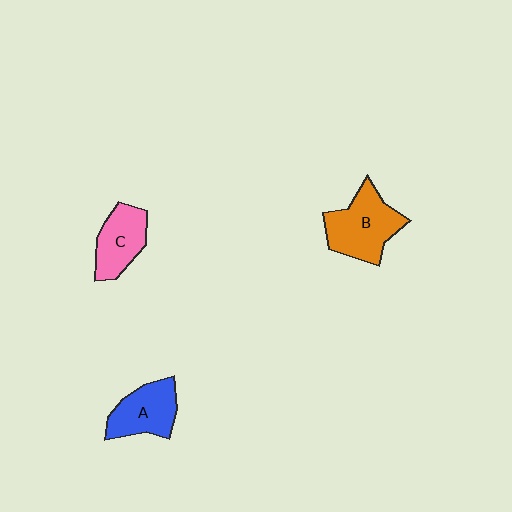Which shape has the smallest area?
Shape C (pink).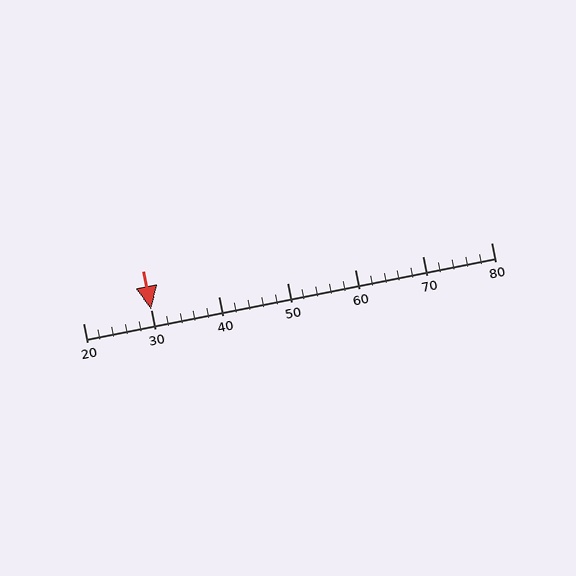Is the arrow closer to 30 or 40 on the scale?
The arrow is closer to 30.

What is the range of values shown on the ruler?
The ruler shows values from 20 to 80.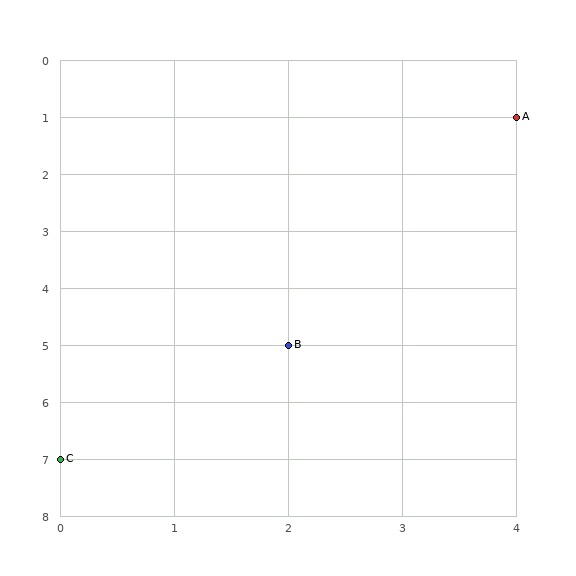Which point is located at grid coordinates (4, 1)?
Point A is at (4, 1).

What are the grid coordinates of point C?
Point C is at grid coordinates (0, 7).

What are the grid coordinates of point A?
Point A is at grid coordinates (4, 1).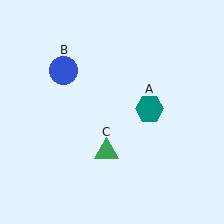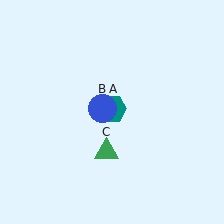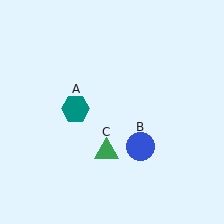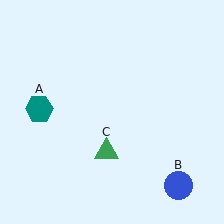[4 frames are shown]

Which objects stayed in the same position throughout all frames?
Green triangle (object C) remained stationary.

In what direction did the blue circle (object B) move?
The blue circle (object B) moved down and to the right.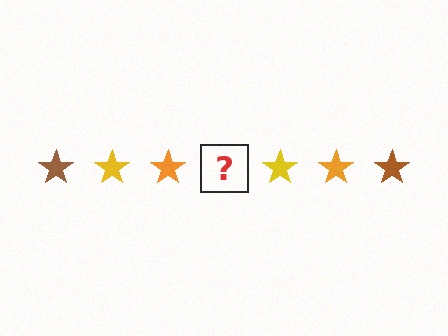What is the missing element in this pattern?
The missing element is a brown star.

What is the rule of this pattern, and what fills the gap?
The rule is that the pattern cycles through brown, yellow, orange stars. The gap should be filled with a brown star.